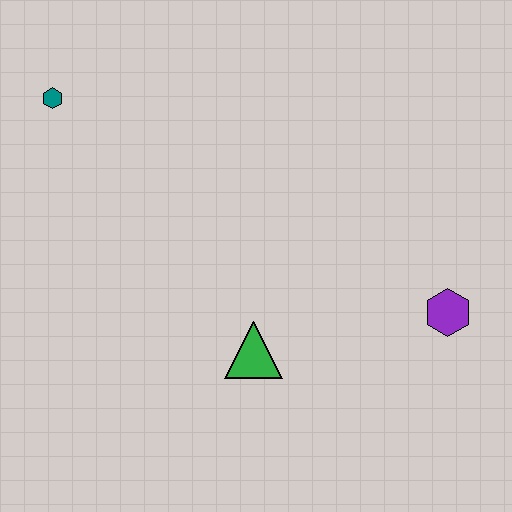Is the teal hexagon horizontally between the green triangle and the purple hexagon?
No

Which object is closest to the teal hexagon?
The green triangle is closest to the teal hexagon.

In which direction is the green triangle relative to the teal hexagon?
The green triangle is below the teal hexagon.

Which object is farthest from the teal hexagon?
The purple hexagon is farthest from the teal hexagon.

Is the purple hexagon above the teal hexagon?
No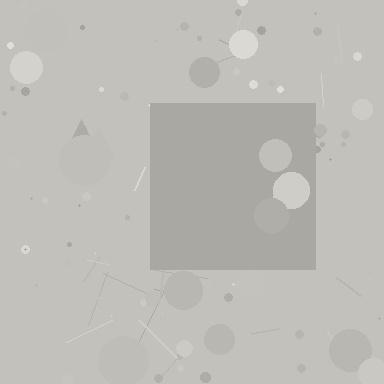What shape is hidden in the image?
A square is hidden in the image.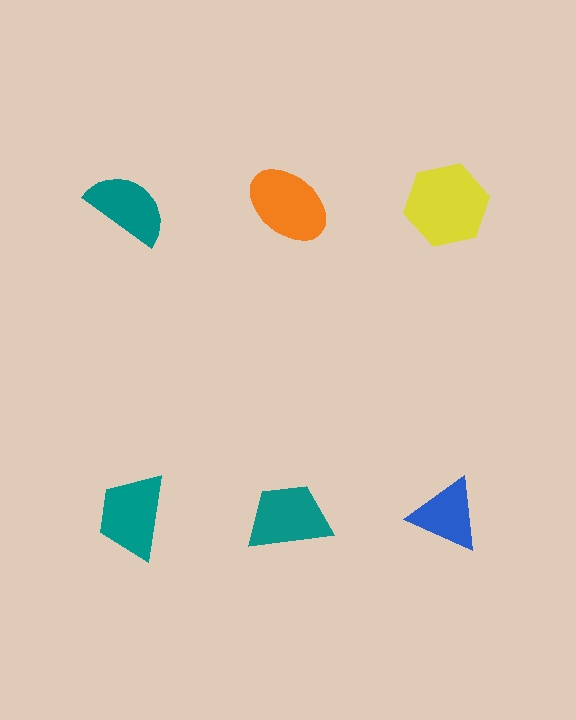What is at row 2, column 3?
A blue triangle.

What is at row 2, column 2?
A teal trapezoid.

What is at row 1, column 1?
A teal semicircle.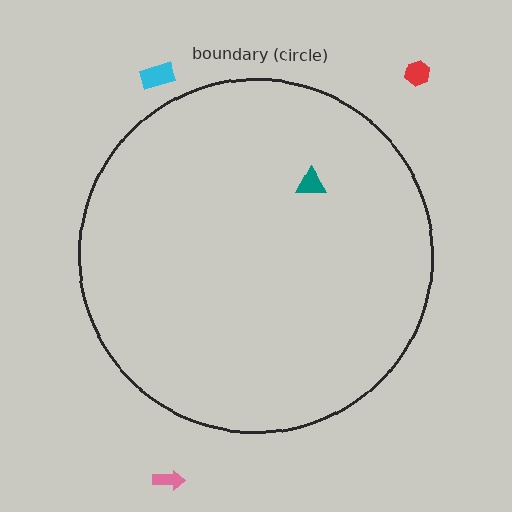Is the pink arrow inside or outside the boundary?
Outside.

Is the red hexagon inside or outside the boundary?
Outside.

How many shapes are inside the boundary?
1 inside, 3 outside.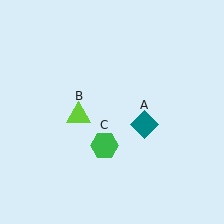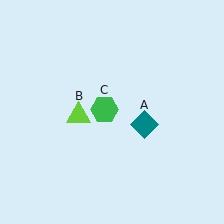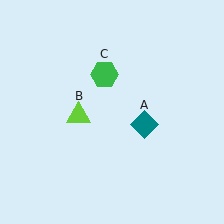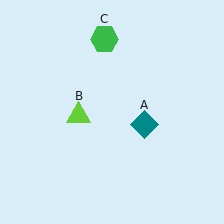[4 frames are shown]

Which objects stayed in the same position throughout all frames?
Teal diamond (object A) and lime triangle (object B) remained stationary.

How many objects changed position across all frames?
1 object changed position: green hexagon (object C).